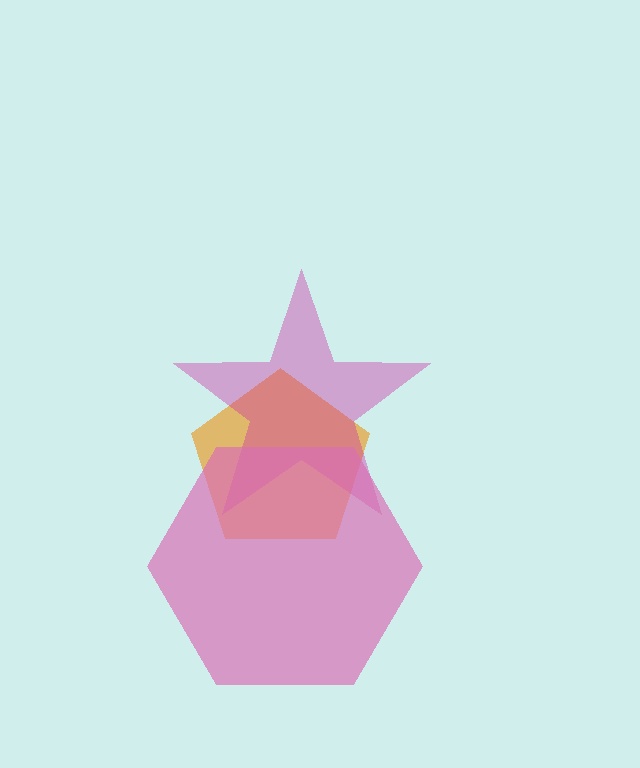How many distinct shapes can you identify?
There are 3 distinct shapes: an orange pentagon, a magenta star, a pink hexagon.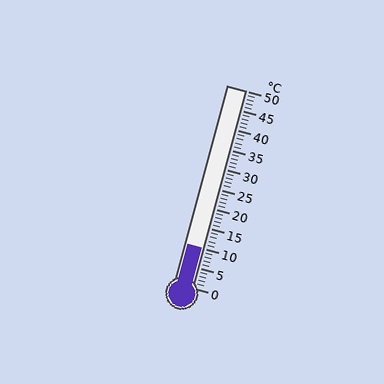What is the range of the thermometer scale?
The thermometer scale ranges from 0°C to 50°C.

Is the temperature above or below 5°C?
The temperature is above 5°C.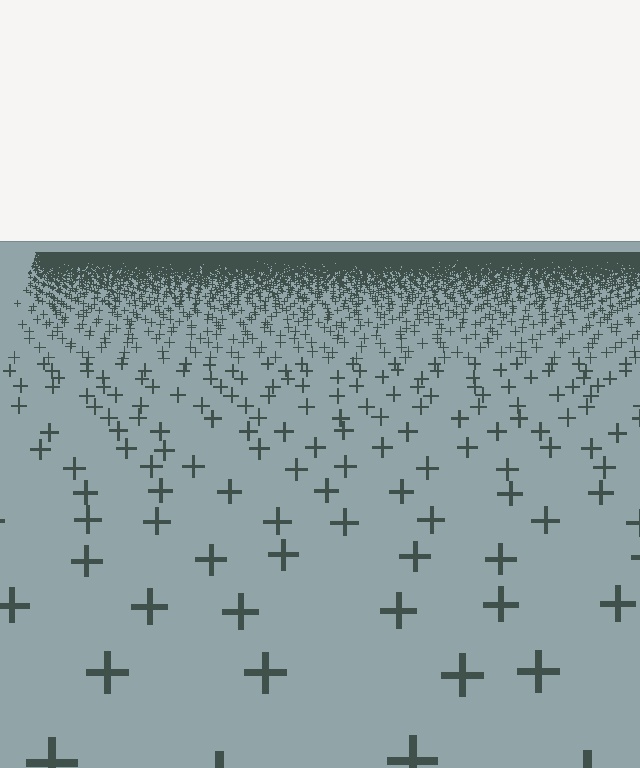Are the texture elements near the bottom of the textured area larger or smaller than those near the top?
Larger. Near the bottom, elements are closer to the viewer and appear at a bigger on-screen size.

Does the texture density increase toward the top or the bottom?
Density increases toward the top.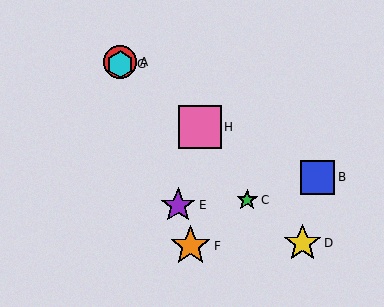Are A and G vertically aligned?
Yes, both are at x≈120.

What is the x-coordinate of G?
Object G is at x≈120.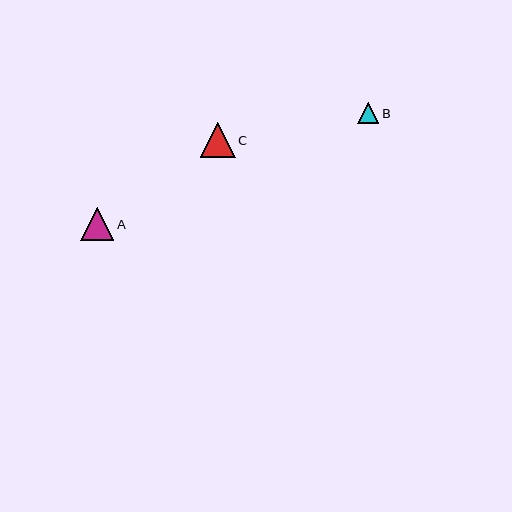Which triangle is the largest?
Triangle C is the largest with a size of approximately 35 pixels.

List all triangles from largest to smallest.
From largest to smallest: C, A, B.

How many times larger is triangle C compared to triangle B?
Triangle C is approximately 1.7 times the size of triangle B.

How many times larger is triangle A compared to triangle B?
Triangle A is approximately 1.6 times the size of triangle B.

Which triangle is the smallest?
Triangle B is the smallest with a size of approximately 21 pixels.